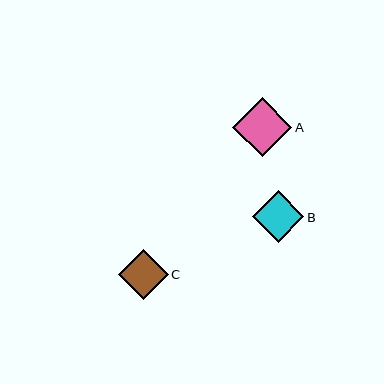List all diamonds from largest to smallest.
From largest to smallest: A, B, C.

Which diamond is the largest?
Diamond A is the largest with a size of approximately 59 pixels.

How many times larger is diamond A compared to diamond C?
Diamond A is approximately 1.2 times the size of diamond C.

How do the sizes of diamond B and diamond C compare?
Diamond B and diamond C are approximately the same size.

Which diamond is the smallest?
Diamond C is the smallest with a size of approximately 50 pixels.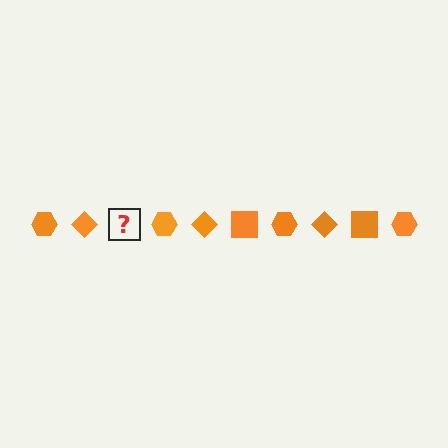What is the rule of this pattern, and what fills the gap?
The rule is that the pattern cycles through hexagon, diamond, square shapes in orange. The gap should be filled with an orange square.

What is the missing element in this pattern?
The missing element is an orange square.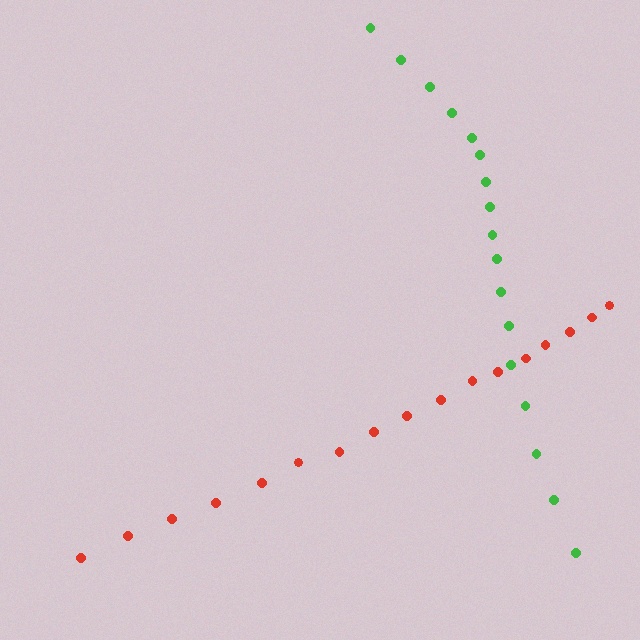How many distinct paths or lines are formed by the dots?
There are 2 distinct paths.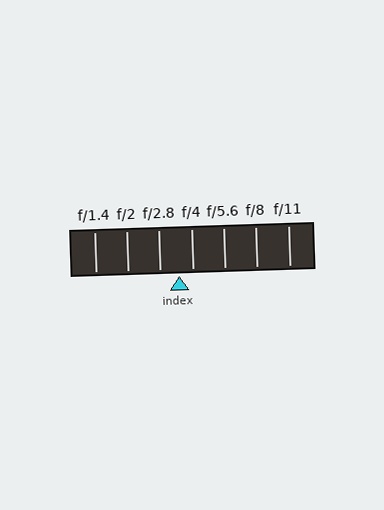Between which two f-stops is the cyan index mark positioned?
The index mark is between f/2.8 and f/4.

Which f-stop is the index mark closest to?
The index mark is closest to f/4.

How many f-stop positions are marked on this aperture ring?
There are 7 f-stop positions marked.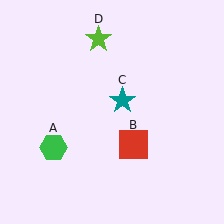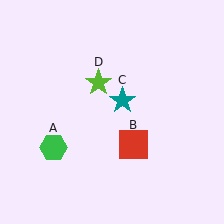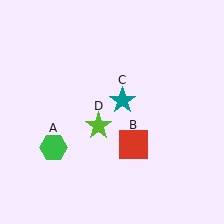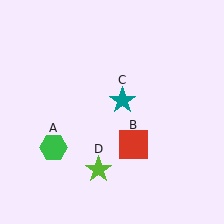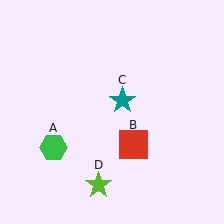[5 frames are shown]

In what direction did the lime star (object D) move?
The lime star (object D) moved down.